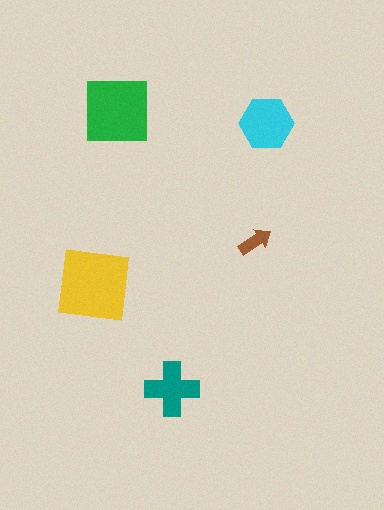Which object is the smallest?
The brown arrow.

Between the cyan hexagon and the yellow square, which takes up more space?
The yellow square.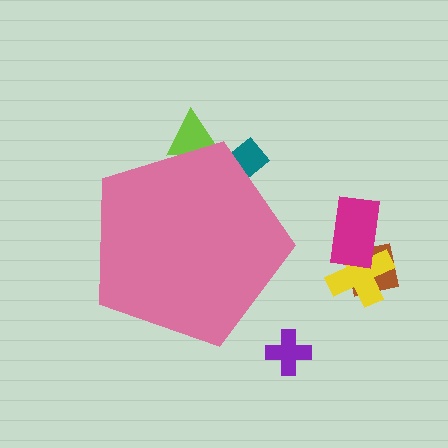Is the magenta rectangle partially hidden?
No, the magenta rectangle is fully visible.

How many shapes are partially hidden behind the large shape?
2 shapes are partially hidden.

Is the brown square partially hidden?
No, the brown square is fully visible.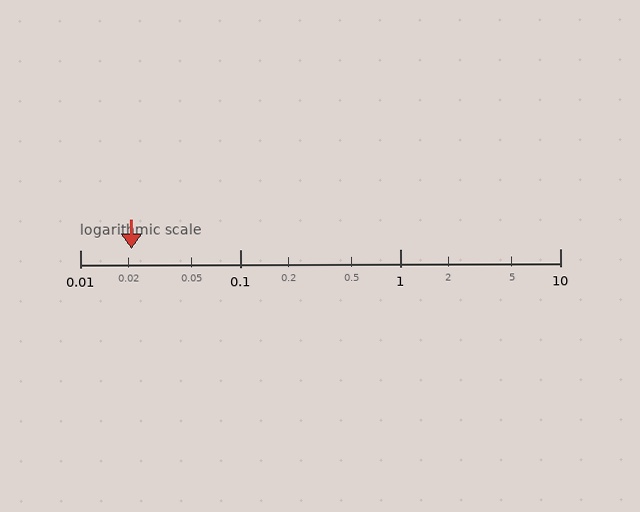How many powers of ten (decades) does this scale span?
The scale spans 3 decades, from 0.01 to 10.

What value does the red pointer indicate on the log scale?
The pointer indicates approximately 0.021.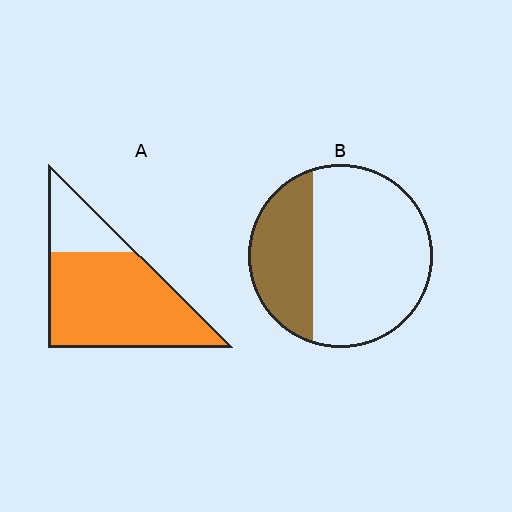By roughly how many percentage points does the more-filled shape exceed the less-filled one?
By roughly 45 percentage points (A over B).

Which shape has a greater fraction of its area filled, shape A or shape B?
Shape A.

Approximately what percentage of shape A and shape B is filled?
A is approximately 75% and B is approximately 30%.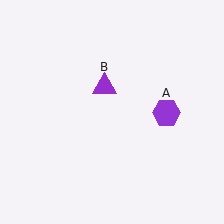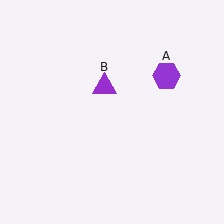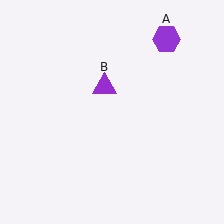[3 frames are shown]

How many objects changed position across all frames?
1 object changed position: purple hexagon (object A).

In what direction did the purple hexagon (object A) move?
The purple hexagon (object A) moved up.